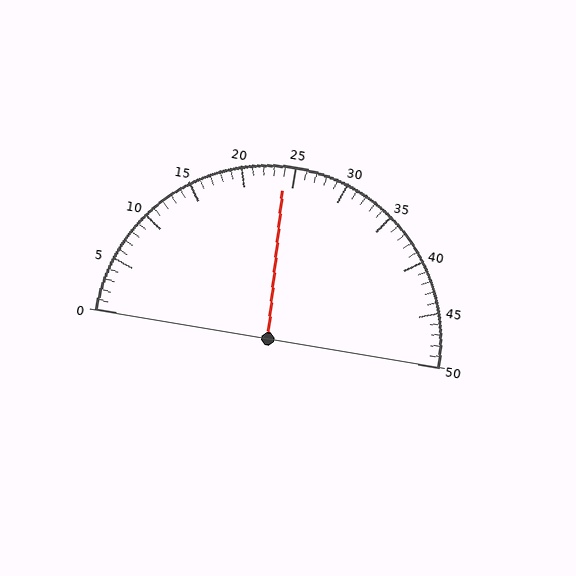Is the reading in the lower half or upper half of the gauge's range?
The reading is in the lower half of the range (0 to 50).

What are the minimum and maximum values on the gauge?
The gauge ranges from 0 to 50.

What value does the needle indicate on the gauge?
The needle indicates approximately 24.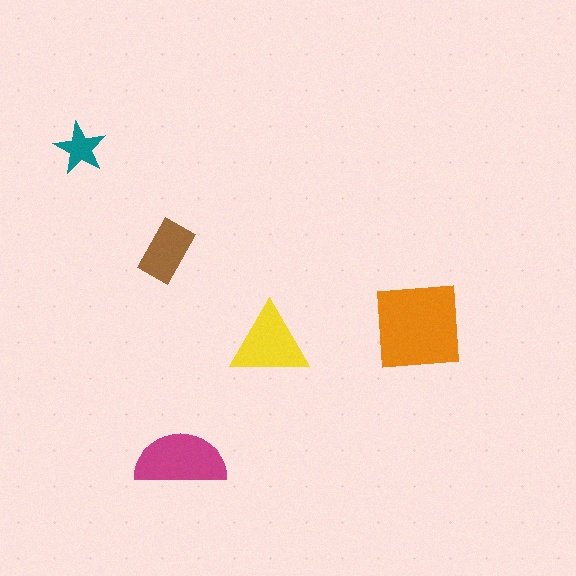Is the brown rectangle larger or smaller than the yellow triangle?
Smaller.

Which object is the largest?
The orange square.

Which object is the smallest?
The teal star.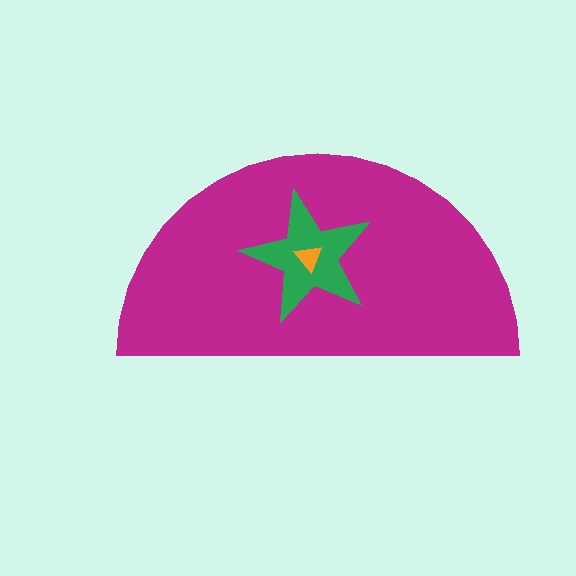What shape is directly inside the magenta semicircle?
The green star.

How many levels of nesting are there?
3.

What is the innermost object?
The orange triangle.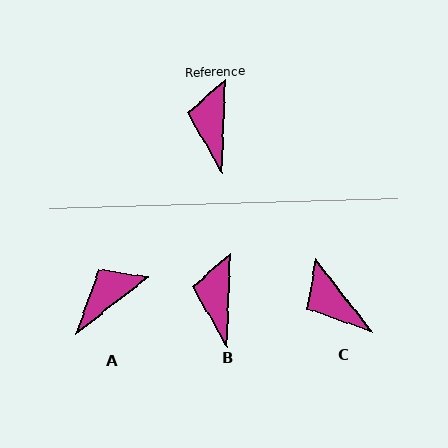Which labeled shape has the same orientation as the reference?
B.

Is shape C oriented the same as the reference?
No, it is off by about 40 degrees.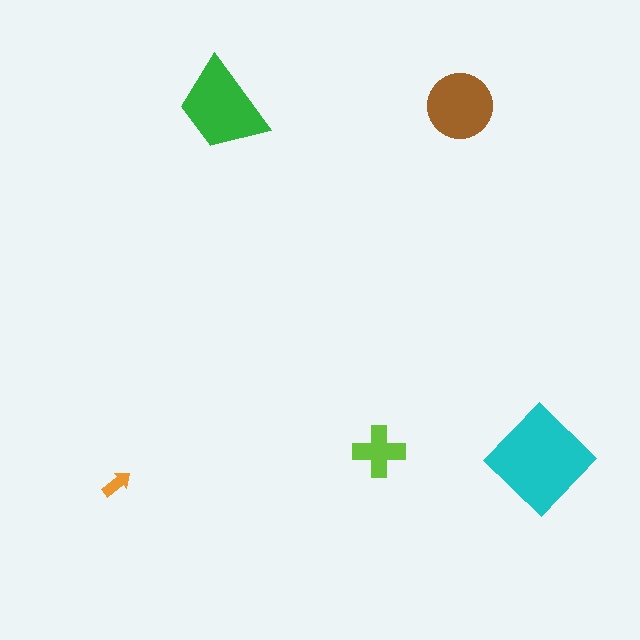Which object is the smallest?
The orange arrow.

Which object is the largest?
The cyan diamond.